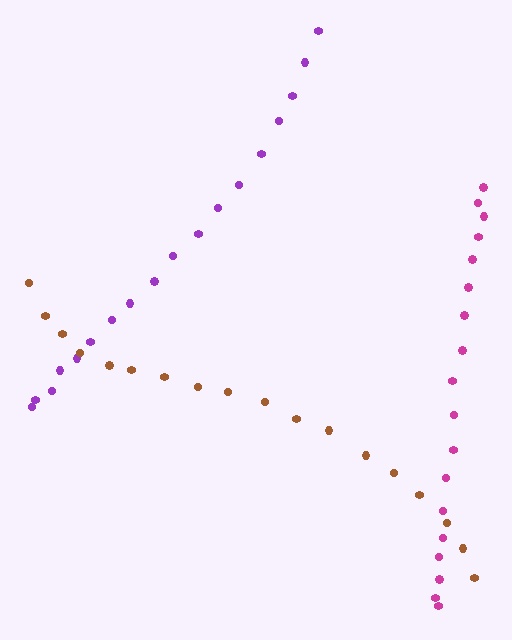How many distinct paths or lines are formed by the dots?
There are 3 distinct paths.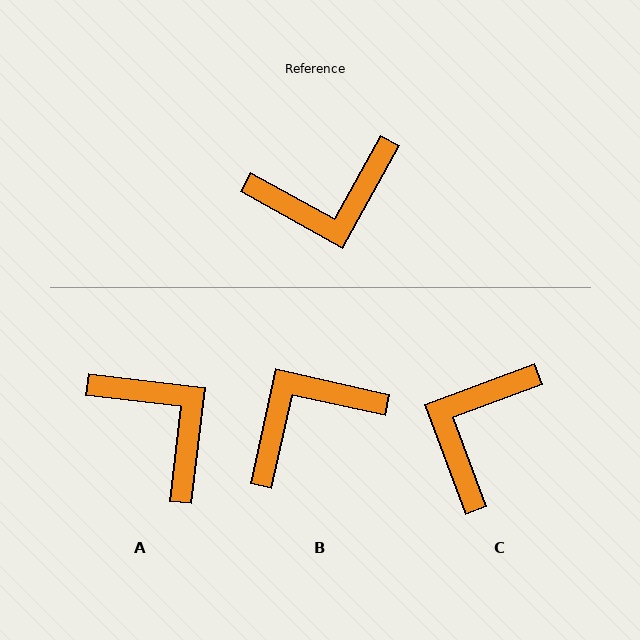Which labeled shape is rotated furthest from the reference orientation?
B, about 163 degrees away.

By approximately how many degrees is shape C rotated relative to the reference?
Approximately 130 degrees clockwise.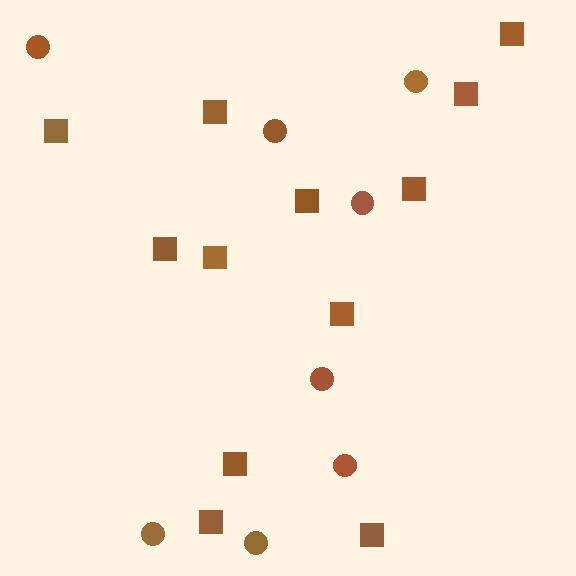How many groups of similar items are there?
There are 2 groups: one group of squares (12) and one group of circles (8).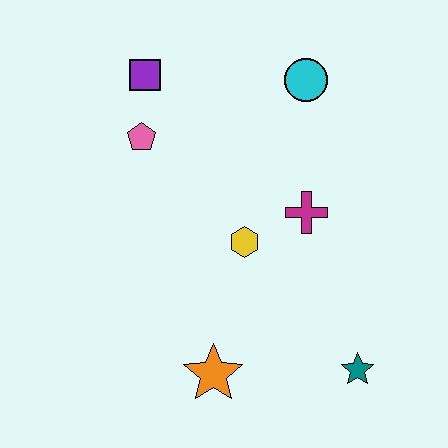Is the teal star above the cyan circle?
No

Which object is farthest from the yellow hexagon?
The purple square is farthest from the yellow hexagon.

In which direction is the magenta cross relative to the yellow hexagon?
The magenta cross is to the right of the yellow hexagon.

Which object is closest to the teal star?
The orange star is closest to the teal star.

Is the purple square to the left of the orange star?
Yes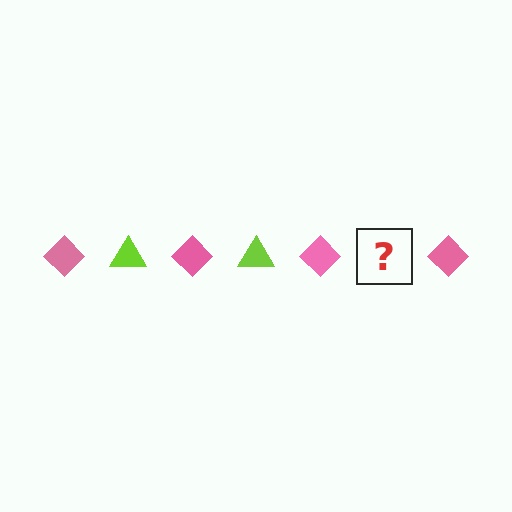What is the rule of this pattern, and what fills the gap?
The rule is that the pattern alternates between pink diamond and lime triangle. The gap should be filled with a lime triangle.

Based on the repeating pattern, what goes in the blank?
The blank should be a lime triangle.